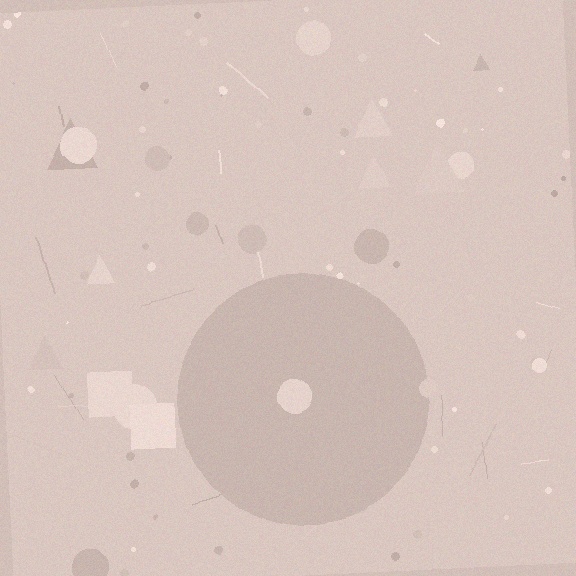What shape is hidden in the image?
A circle is hidden in the image.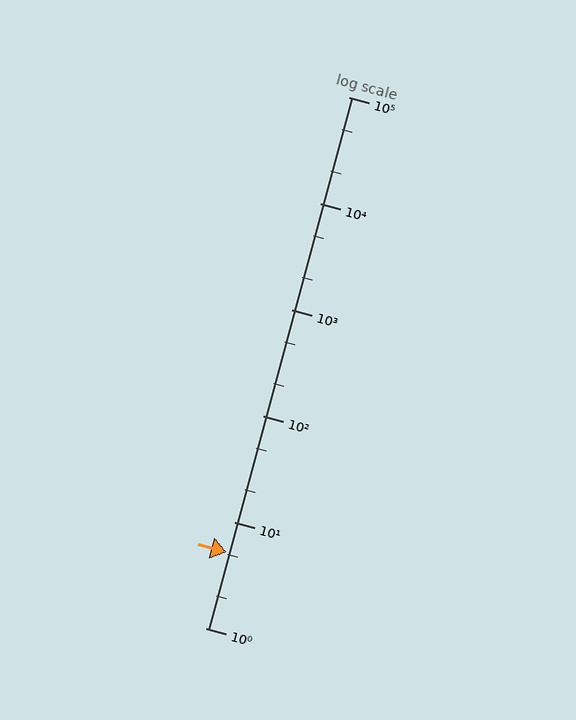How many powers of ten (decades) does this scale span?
The scale spans 5 decades, from 1 to 100000.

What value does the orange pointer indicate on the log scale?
The pointer indicates approximately 5.2.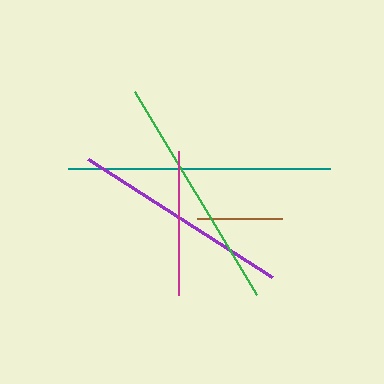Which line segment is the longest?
The teal line is the longest at approximately 263 pixels.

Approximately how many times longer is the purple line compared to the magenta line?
The purple line is approximately 1.5 times the length of the magenta line.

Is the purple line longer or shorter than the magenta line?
The purple line is longer than the magenta line.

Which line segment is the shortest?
The brown line is the shortest at approximately 84 pixels.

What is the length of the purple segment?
The purple segment is approximately 219 pixels long.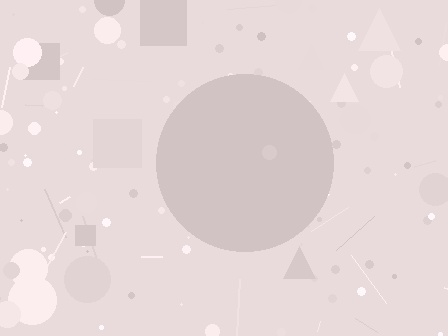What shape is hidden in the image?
A circle is hidden in the image.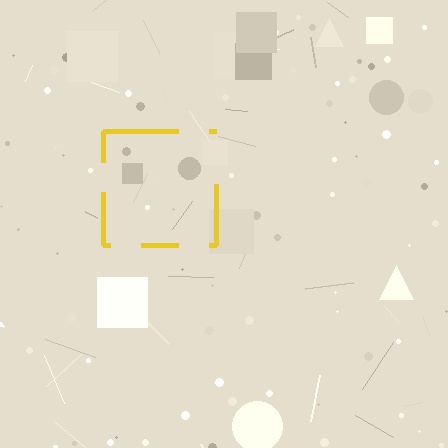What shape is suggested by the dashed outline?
The dashed outline suggests a square.